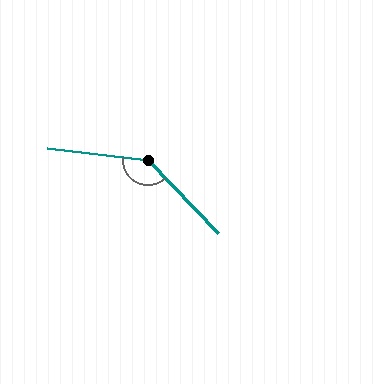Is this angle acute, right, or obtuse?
It is obtuse.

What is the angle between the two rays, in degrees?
Approximately 141 degrees.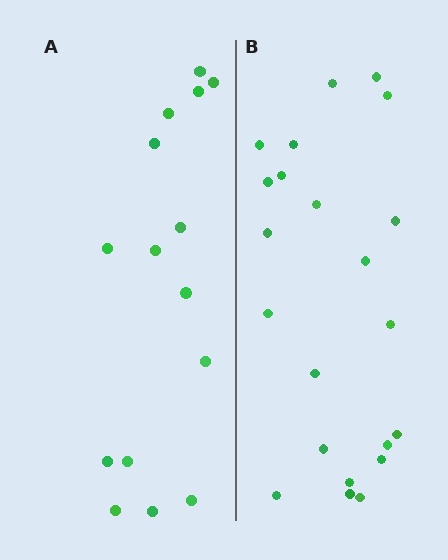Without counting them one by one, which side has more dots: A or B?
Region B (the right region) has more dots.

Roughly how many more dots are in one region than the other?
Region B has roughly 8 or so more dots than region A.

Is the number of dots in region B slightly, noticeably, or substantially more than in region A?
Region B has substantially more. The ratio is roughly 1.5 to 1.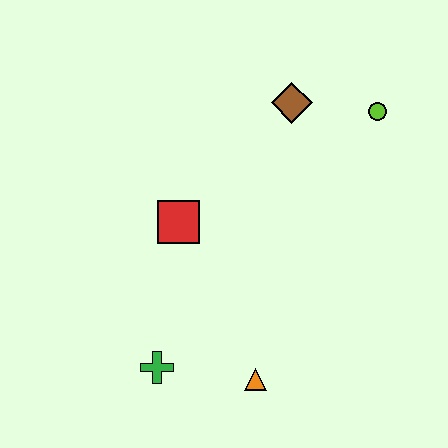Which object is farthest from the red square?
The lime circle is farthest from the red square.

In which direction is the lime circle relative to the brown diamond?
The lime circle is to the right of the brown diamond.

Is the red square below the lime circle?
Yes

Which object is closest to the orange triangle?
The green cross is closest to the orange triangle.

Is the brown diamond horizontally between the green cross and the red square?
No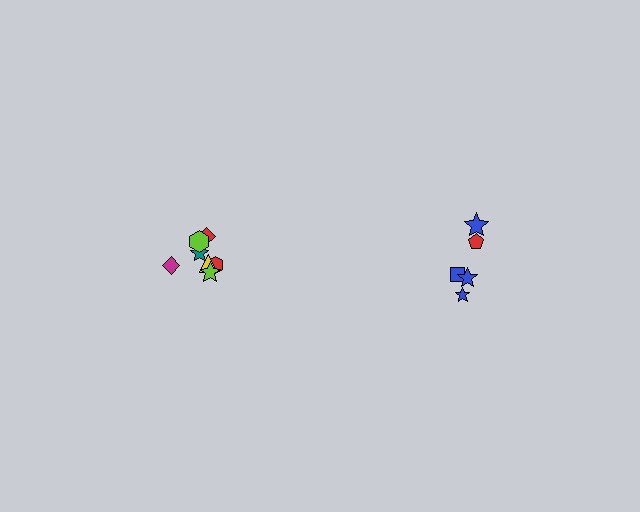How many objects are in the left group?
There are 7 objects.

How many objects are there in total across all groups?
There are 12 objects.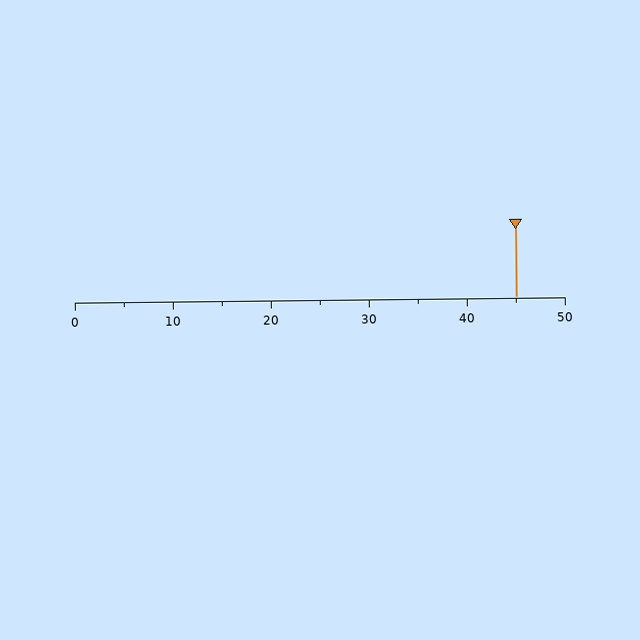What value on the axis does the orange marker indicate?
The marker indicates approximately 45.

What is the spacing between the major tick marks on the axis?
The major ticks are spaced 10 apart.